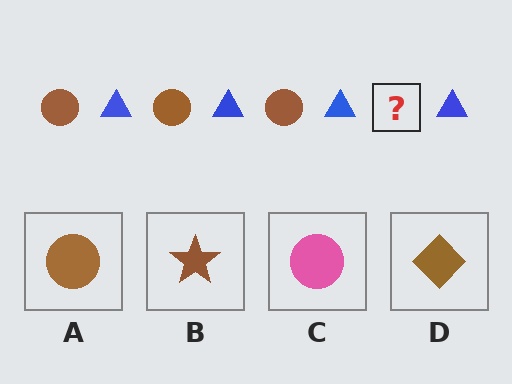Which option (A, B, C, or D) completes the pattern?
A.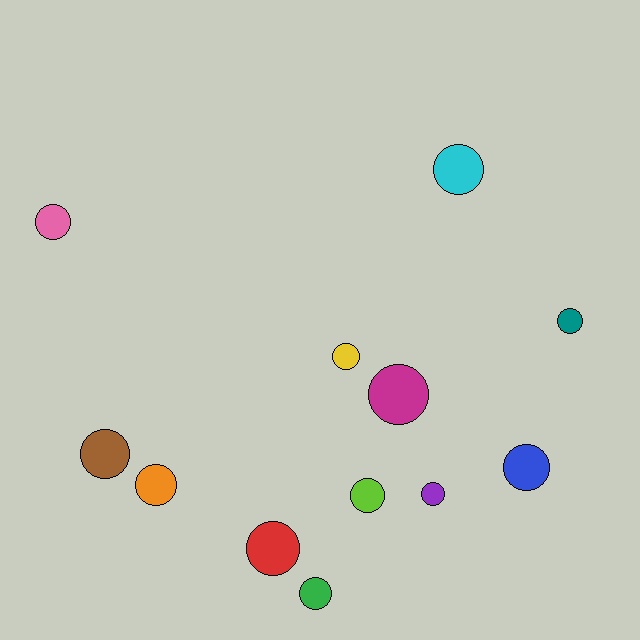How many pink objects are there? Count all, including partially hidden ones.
There is 1 pink object.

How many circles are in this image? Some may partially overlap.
There are 12 circles.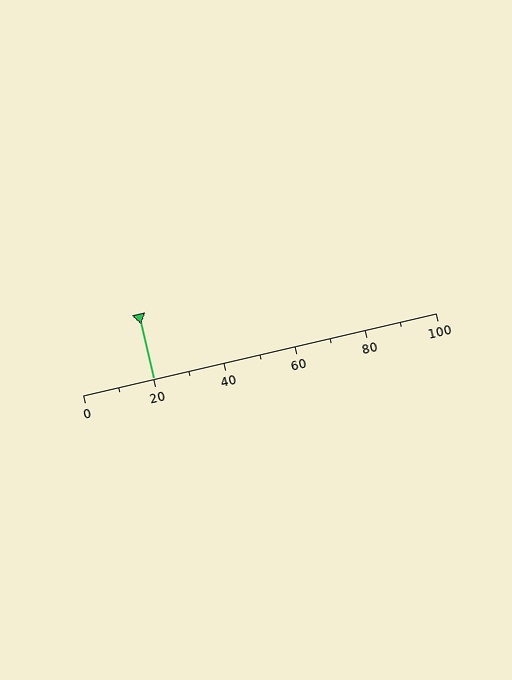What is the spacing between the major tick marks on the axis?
The major ticks are spaced 20 apart.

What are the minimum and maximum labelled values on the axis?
The axis runs from 0 to 100.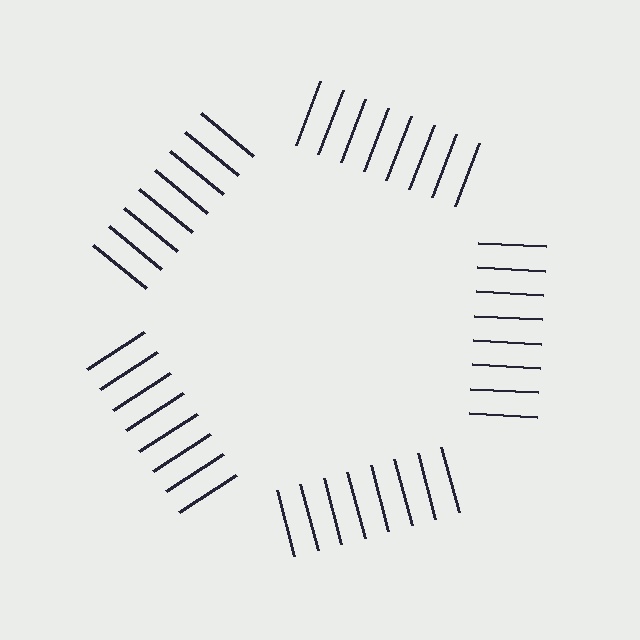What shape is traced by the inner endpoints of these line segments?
An illusory pentagon — the line segments terminate on its edges but no continuous stroke is drawn.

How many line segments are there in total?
40 — 8 along each of the 5 edges.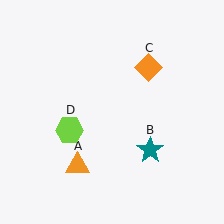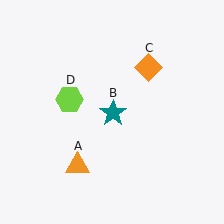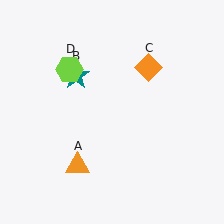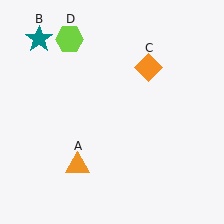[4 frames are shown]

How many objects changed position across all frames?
2 objects changed position: teal star (object B), lime hexagon (object D).